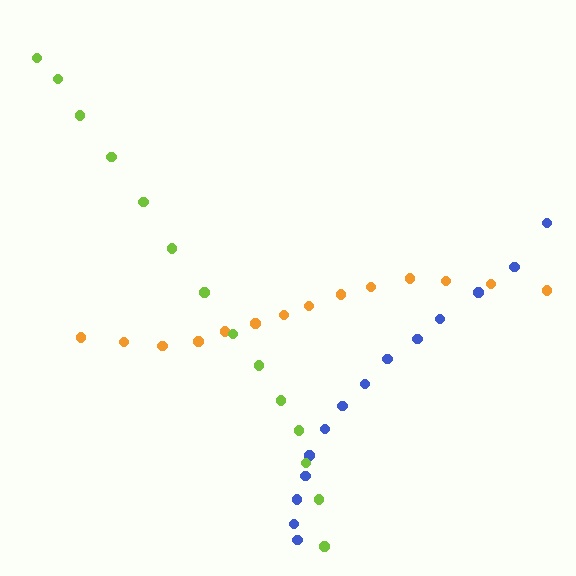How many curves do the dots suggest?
There are 3 distinct paths.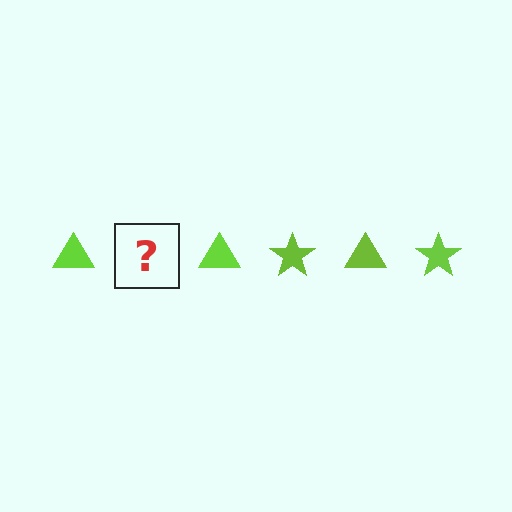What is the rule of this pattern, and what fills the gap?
The rule is that the pattern cycles through triangle, star shapes in lime. The gap should be filled with a lime star.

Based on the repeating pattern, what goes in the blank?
The blank should be a lime star.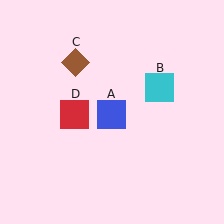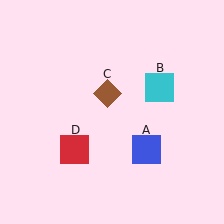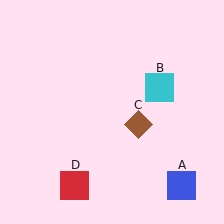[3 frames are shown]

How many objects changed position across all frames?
3 objects changed position: blue square (object A), brown diamond (object C), red square (object D).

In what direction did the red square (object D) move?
The red square (object D) moved down.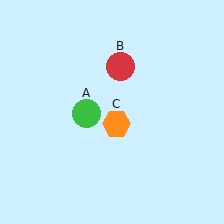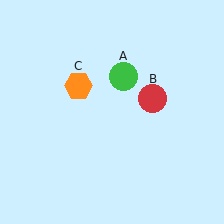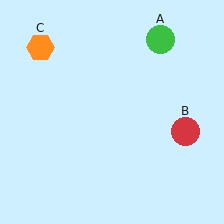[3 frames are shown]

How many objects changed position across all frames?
3 objects changed position: green circle (object A), red circle (object B), orange hexagon (object C).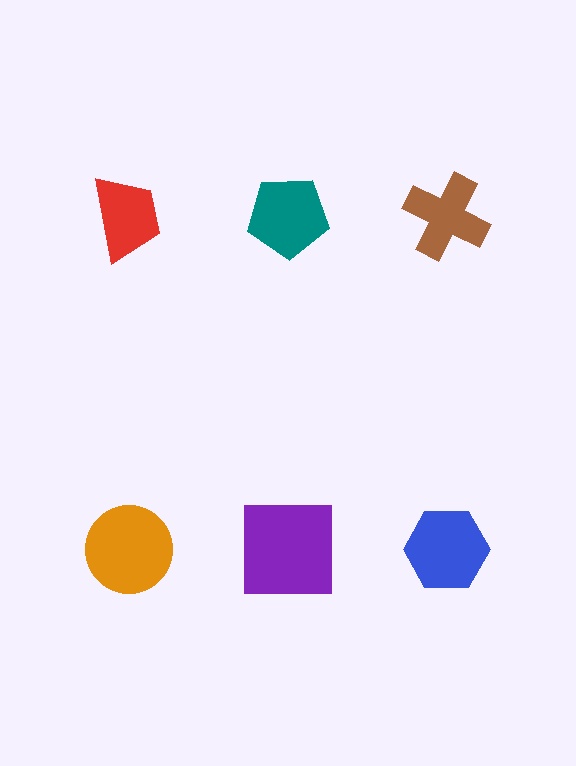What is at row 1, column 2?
A teal pentagon.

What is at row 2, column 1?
An orange circle.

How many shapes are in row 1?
3 shapes.